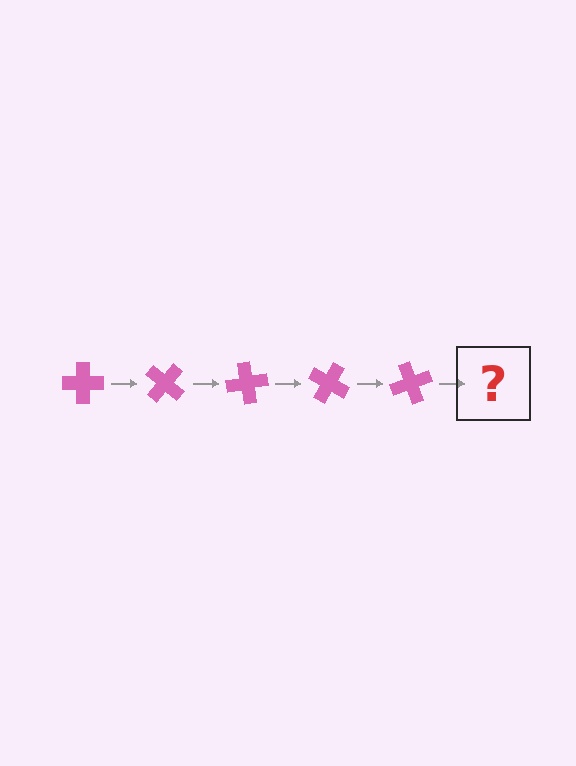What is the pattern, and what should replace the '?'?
The pattern is that the cross rotates 40 degrees each step. The '?' should be a pink cross rotated 200 degrees.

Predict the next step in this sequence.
The next step is a pink cross rotated 200 degrees.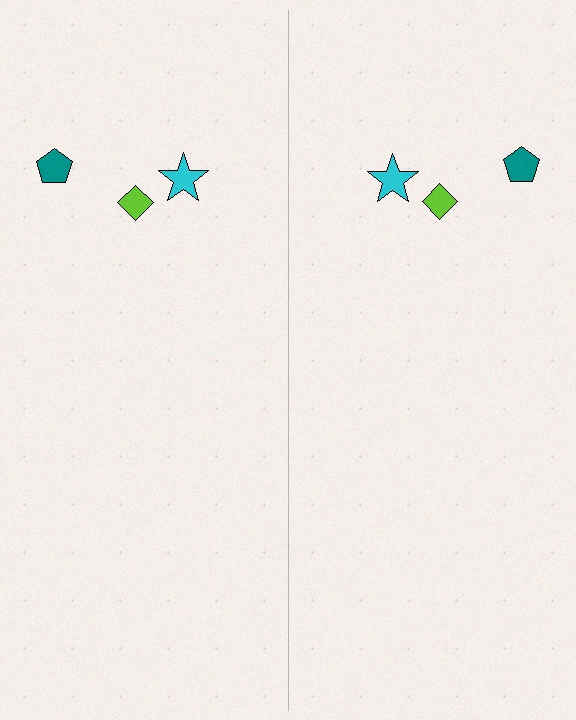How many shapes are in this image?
There are 6 shapes in this image.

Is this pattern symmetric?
Yes, this pattern has bilateral (reflection) symmetry.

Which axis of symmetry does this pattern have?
The pattern has a vertical axis of symmetry running through the center of the image.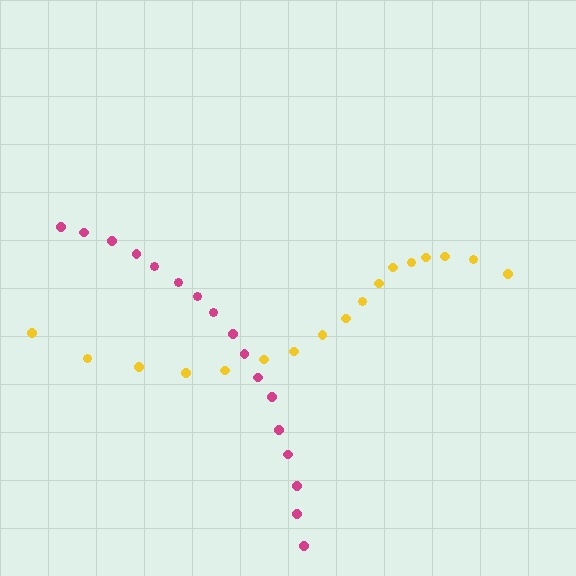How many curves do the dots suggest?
There are 2 distinct paths.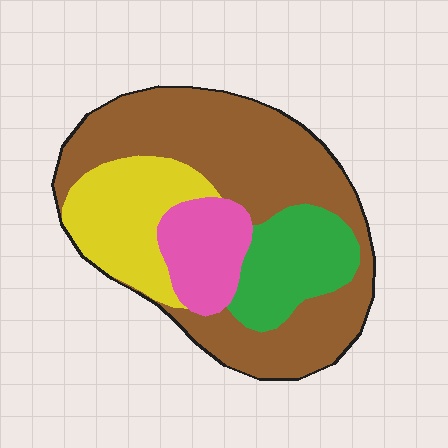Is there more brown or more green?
Brown.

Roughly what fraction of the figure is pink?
Pink covers roughly 15% of the figure.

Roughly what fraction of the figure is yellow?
Yellow covers roughly 20% of the figure.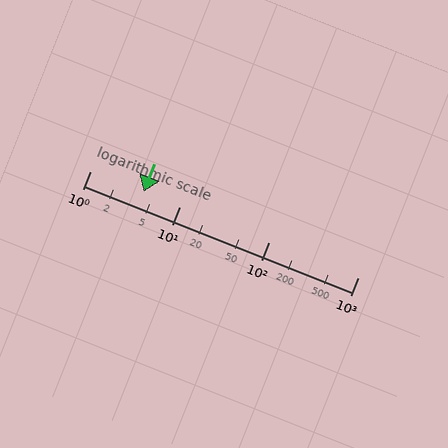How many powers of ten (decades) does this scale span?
The scale spans 3 decades, from 1 to 1000.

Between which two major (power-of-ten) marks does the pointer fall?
The pointer is between 1 and 10.